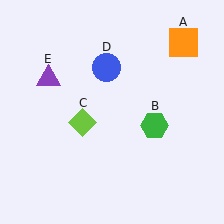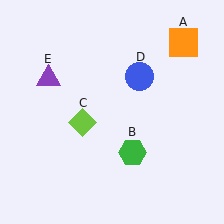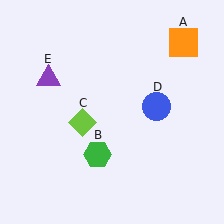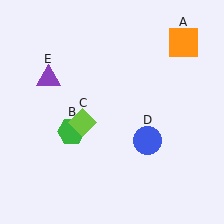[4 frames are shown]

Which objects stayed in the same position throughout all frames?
Orange square (object A) and lime diamond (object C) and purple triangle (object E) remained stationary.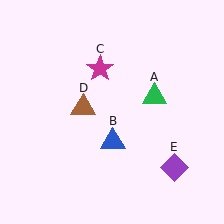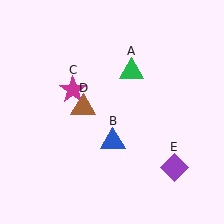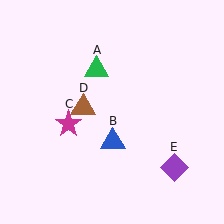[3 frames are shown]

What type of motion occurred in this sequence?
The green triangle (object A), magenta star (object C) rotated counterclockwise around the center of the scene.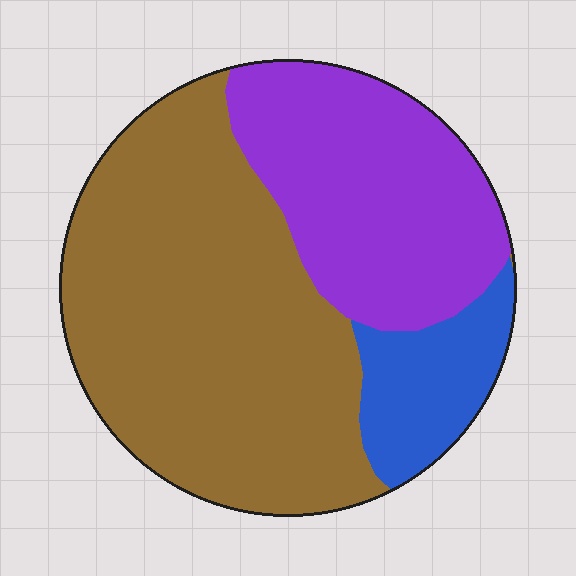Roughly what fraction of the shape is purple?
Purple takes up between a sixth and a third of the shape.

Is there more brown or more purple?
Brown.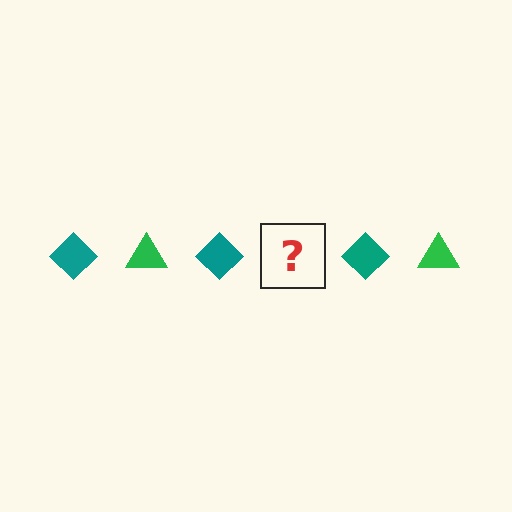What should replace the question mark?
The question mark should be replaced with a green triangle.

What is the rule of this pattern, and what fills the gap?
The rule is that the pattern alternates between teal diamond and green triangle. The gap should be filled with a green triangle.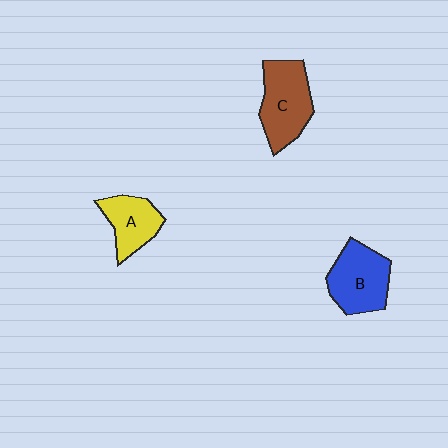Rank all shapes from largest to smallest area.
From largest to smallest: C (brown), B (blue), A (yellow).